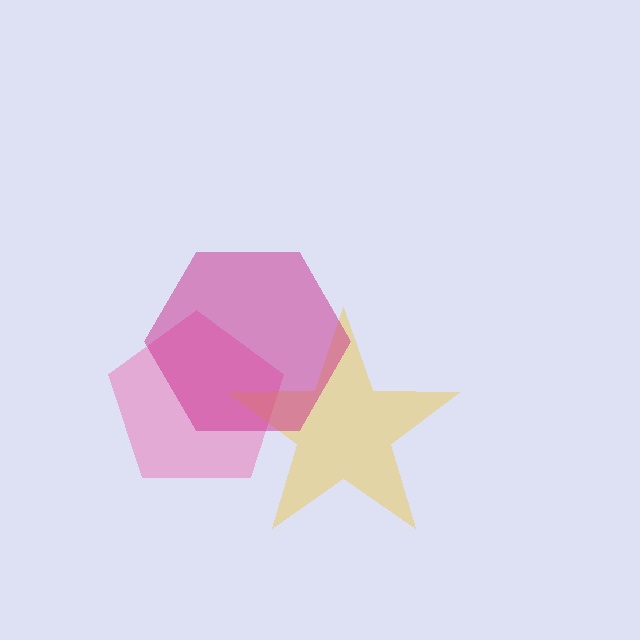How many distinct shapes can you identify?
There are 3 distinct shapes: a pink pentagon, a yellow star, a magenta hexagon.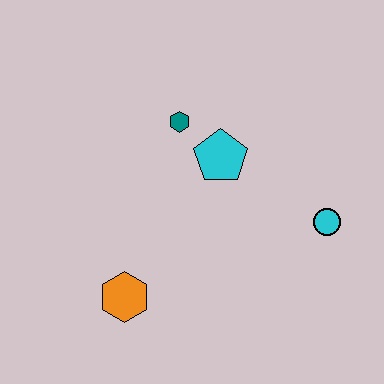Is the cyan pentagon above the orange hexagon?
Yes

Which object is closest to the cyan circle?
The cyan pentagon is closest to the cyan circle.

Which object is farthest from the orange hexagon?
The cyan circle is farthest from the orange hexagon.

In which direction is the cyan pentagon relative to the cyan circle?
The cyan pentagon is to the left of the cyan circle.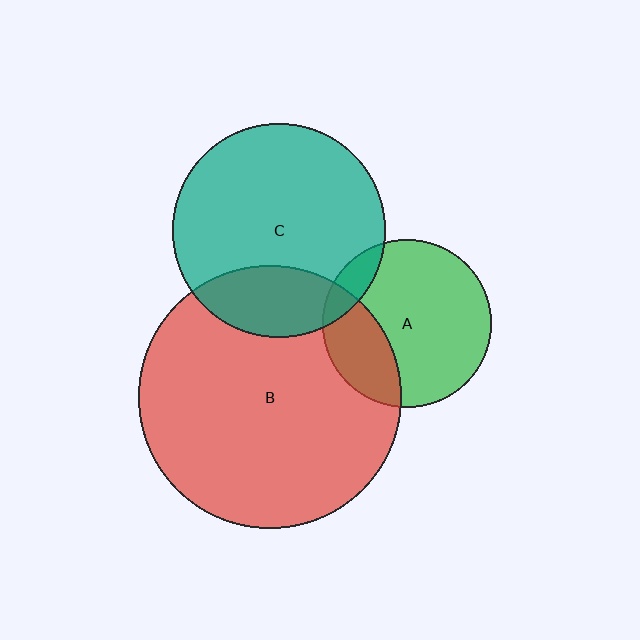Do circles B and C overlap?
Yes.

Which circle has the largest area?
Circle B (red).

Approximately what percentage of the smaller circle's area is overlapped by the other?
Approximately 25%.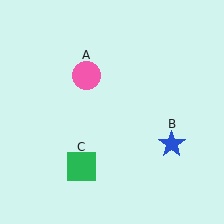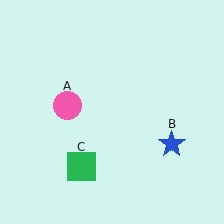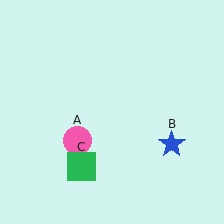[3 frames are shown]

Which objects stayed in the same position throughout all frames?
Blue star (object B) and green square (object C) remained stationary.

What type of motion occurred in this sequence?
The pink circle (object A) rotated counterclockwise around the center of the scene.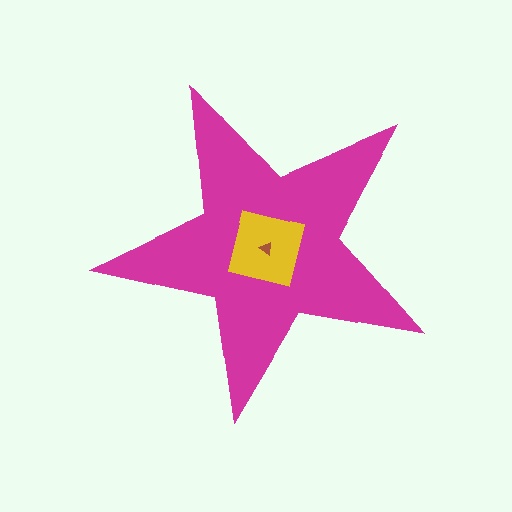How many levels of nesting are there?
3.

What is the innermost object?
The brown triangle.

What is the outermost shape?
The magenta star.